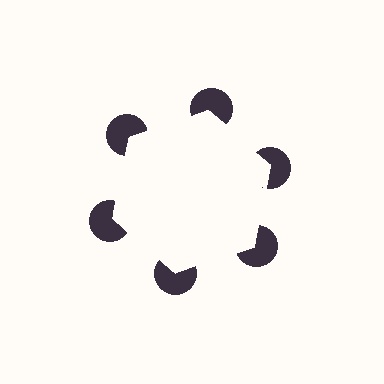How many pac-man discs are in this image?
There are 6 — one at each vertex of the illusory hexagon.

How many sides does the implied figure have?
6 sides.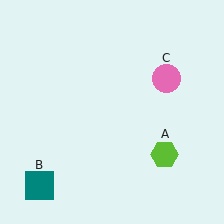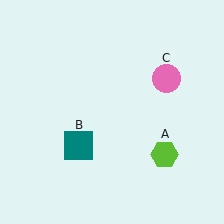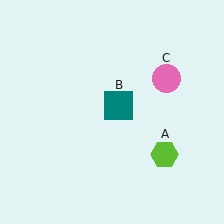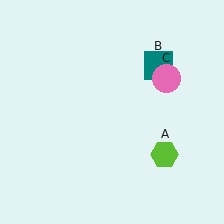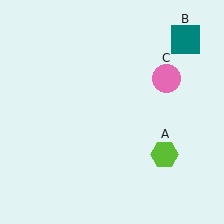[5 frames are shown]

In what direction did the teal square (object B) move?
The teal square (object B) moved up and to the right.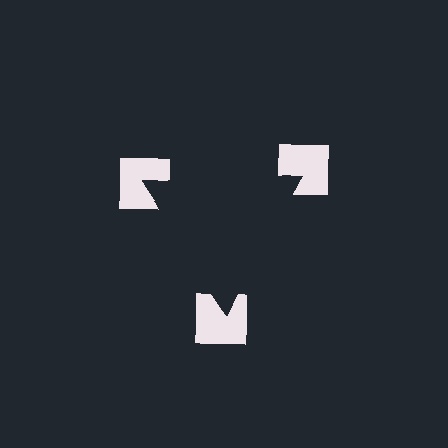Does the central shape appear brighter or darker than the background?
It typically appears slightly darker than the background, even though no actual brightness change is drawn.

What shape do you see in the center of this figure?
An illusory triangle — its edges are inferred from the aligned wedge cuts in the notched squares, not physically drawn.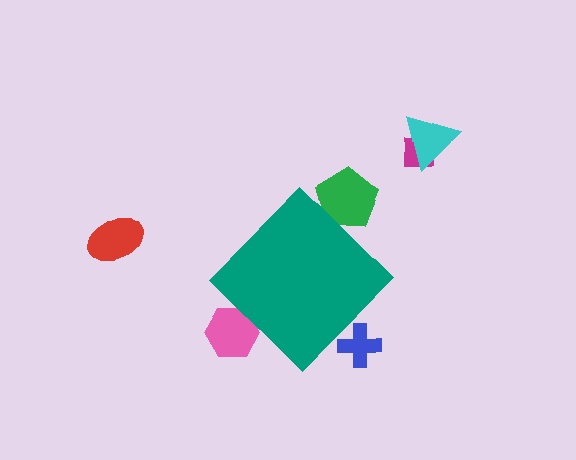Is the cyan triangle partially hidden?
No, the cyan triangle is fully visible.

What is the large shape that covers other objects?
A teal diamond.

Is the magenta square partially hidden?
No, the magenta square is fully visible.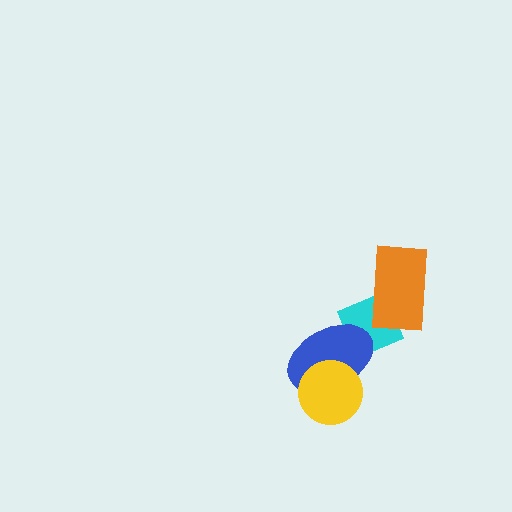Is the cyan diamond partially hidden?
Yes, it is partially covered by another shape.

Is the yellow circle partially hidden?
No, no other shape covers it.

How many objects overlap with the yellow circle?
1 object overlaps with the yellow circle.